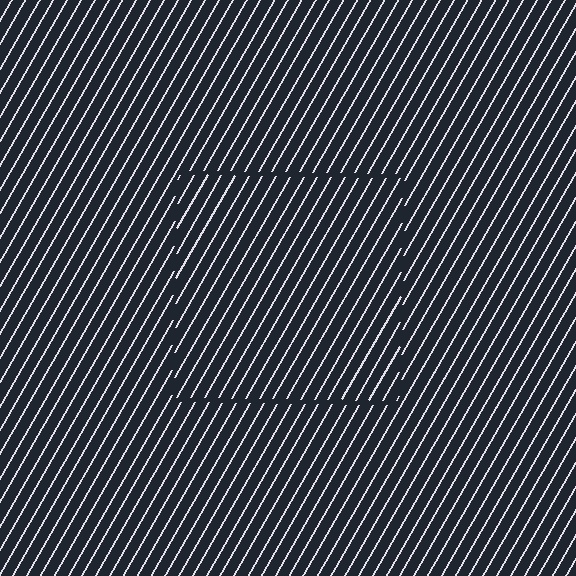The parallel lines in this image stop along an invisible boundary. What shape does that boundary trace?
An illusory square. The interior of the shape contains the same grating, shifted by half a period — the contour is defined by the phase discontinuity where line-ends from the inner and outer gratings abut.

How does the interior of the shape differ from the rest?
The interior of the shape contains the same grating, shifted by half a period — the contour is defined by the phase discontinuity where line-ends from the inner and outer gratings abut.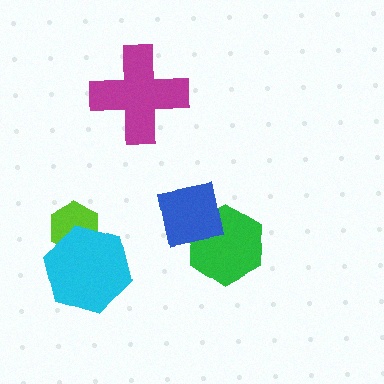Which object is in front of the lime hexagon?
The cyan hexagon is in front of the lime hexagon.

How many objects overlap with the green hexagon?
1 object overlaps with the green hexagon.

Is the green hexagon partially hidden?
Yes, it is partially covered by another shape.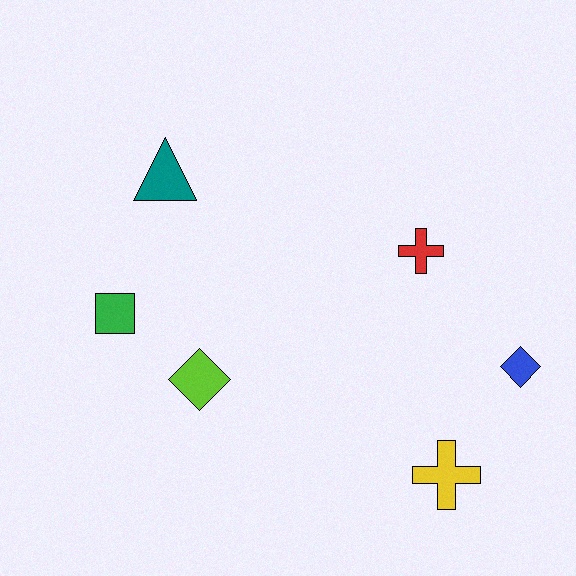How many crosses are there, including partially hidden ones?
There are 2 crosses.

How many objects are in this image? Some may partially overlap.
There are 6 objects.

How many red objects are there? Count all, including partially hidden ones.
There is 1 red object.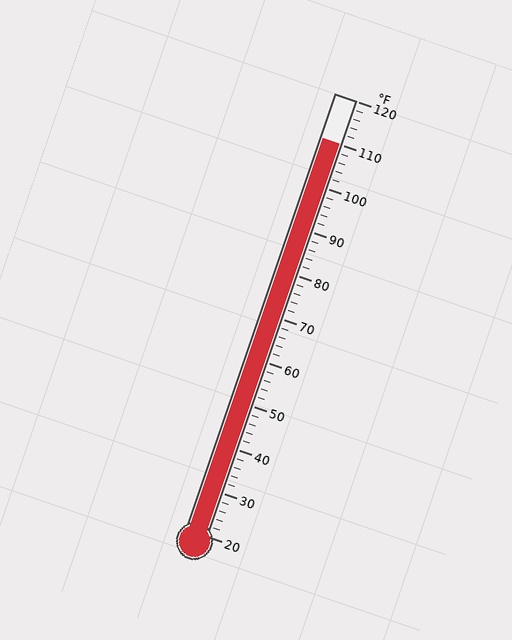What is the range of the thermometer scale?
The thermometer scale ranges from 20°F to 120°F.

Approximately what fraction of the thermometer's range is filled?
The thermometer is filled to approximately 90% of its range.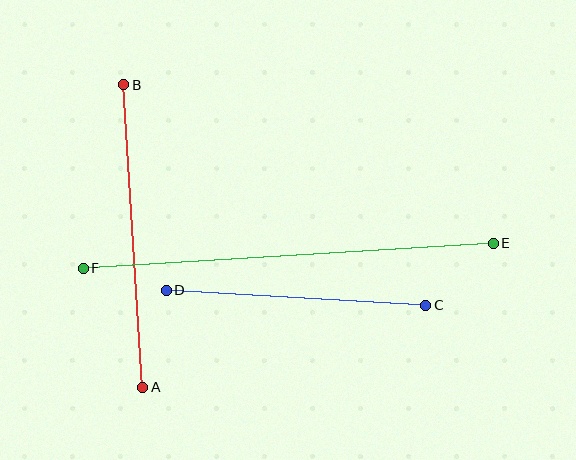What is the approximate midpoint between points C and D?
The midpoint is at approximately (296, 298) pixels.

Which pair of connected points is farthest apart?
Points E and F are farthest apart.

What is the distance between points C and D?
The distance is approximately 260 pixels.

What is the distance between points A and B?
The distance is approximately 303 pixels.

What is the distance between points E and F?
The distance is approximately 411 pixels.